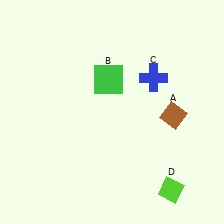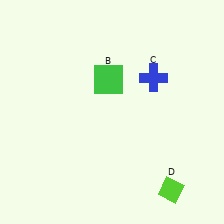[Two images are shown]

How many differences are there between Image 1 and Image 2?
There is 1 difference between the two images.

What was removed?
The brown diamond (A) was removed in Image 2.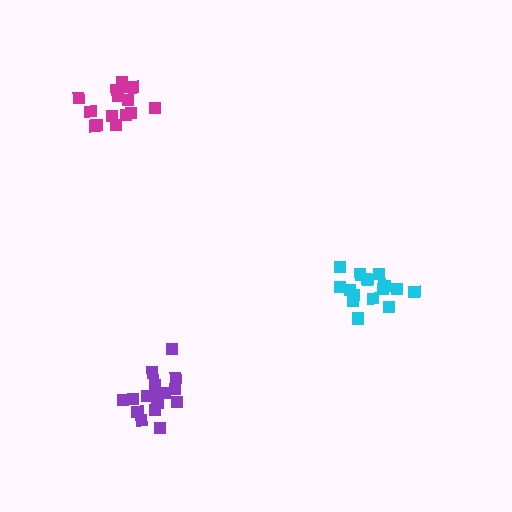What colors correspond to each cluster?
The clusters are colored: purple, cyan, magenta.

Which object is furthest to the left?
The magenta cluster is leftmost.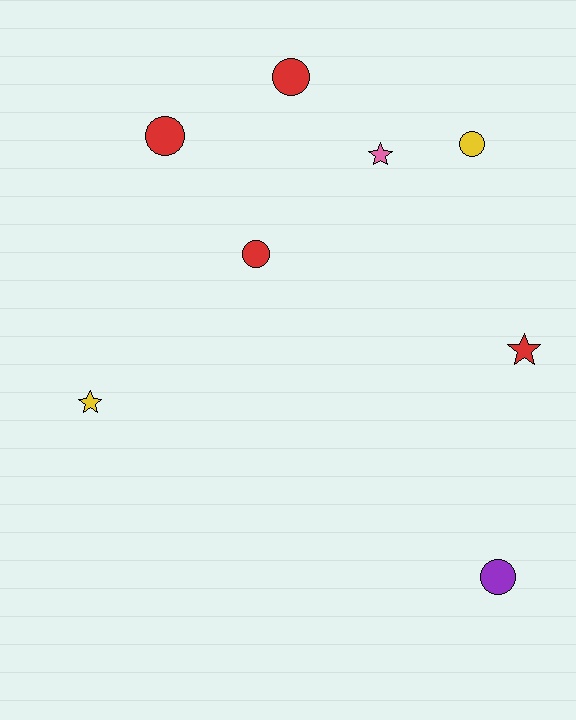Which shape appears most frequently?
Circle, with 5 objects.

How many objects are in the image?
There are 8 objects.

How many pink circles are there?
There are no pink circles.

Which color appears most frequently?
Red, with 4 objects.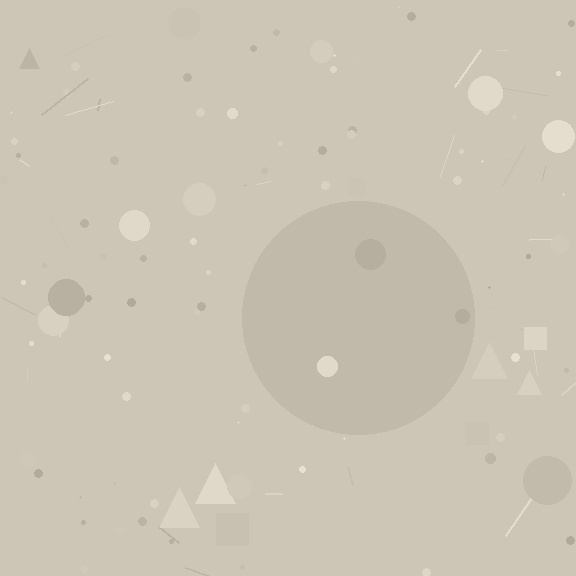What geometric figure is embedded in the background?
A circle is embedded in the background.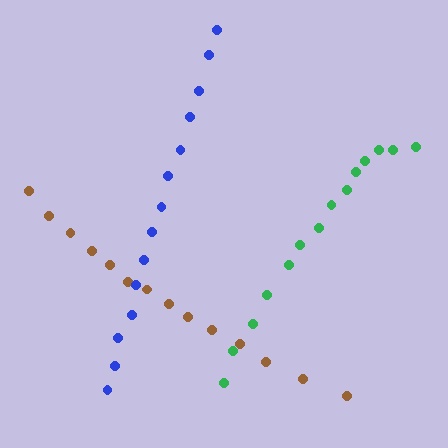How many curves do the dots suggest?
There are 3 distinct paths.